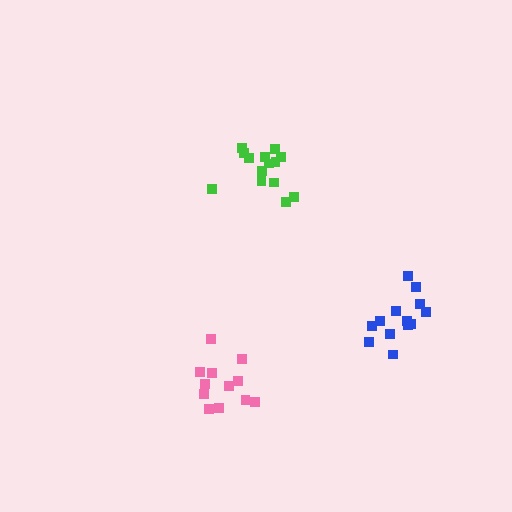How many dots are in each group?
Group 1: 14 dots, Group 2: 12 dots, Group 3: 13 dots (39 total).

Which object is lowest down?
The pink cluster is bottommost.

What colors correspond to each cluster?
The clusters are colored: green, pink, blue.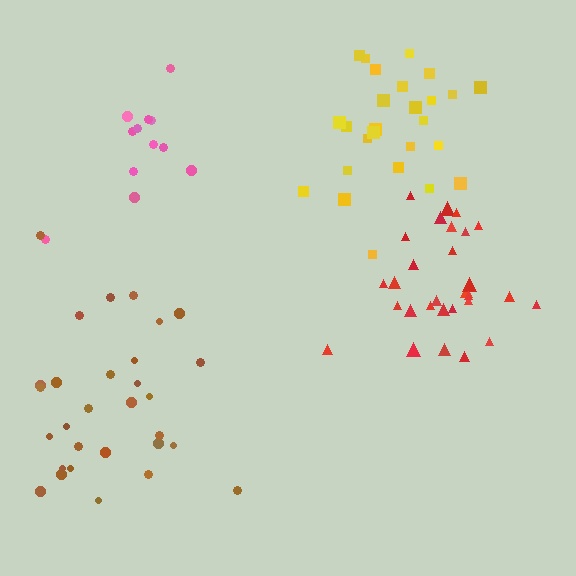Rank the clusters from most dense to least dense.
red, yellow, brown, pink.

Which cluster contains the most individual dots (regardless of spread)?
Brown (30).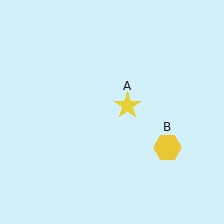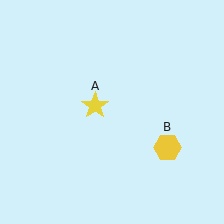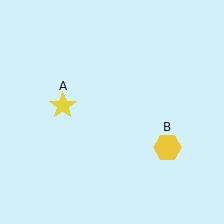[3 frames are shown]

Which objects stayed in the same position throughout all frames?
Yellow hexagon (object B) remained stationary.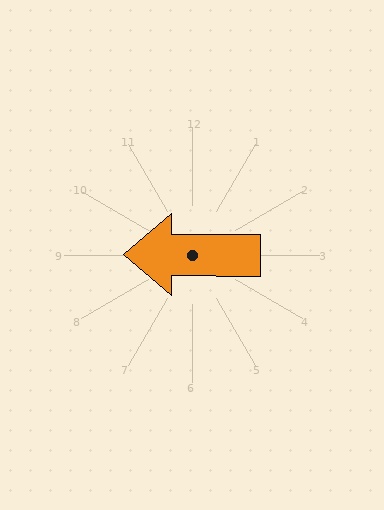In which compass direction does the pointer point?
West.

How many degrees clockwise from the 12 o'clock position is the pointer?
Approximately 270 degrees.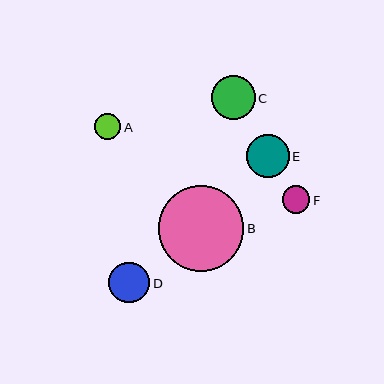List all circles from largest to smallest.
From largest to smallest: B, C, E, D, F, A.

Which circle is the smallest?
Circle A is the smallest with a size of approximately 26 pixels.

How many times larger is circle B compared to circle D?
Circle B is approximately 2.1 times the size of circle D.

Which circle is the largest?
Circle B is the largest with a size of approximately 85 pixels.